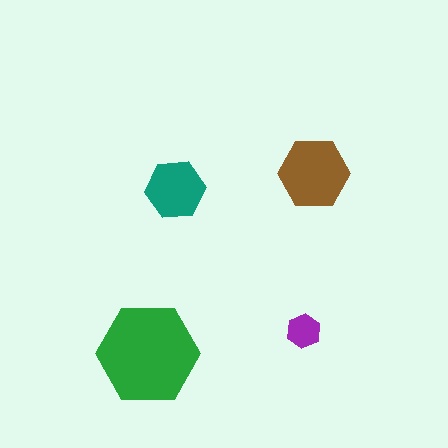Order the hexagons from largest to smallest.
the green one, the brown one, the teal one, the purple one.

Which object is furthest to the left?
The green hexagon is leftmost.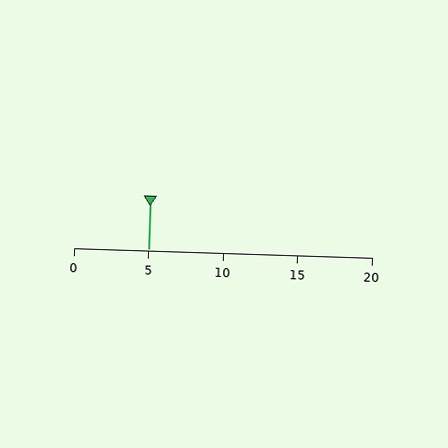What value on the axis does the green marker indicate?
The marker indicates approximately 5.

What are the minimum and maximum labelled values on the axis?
The axis runs from 0 to 20.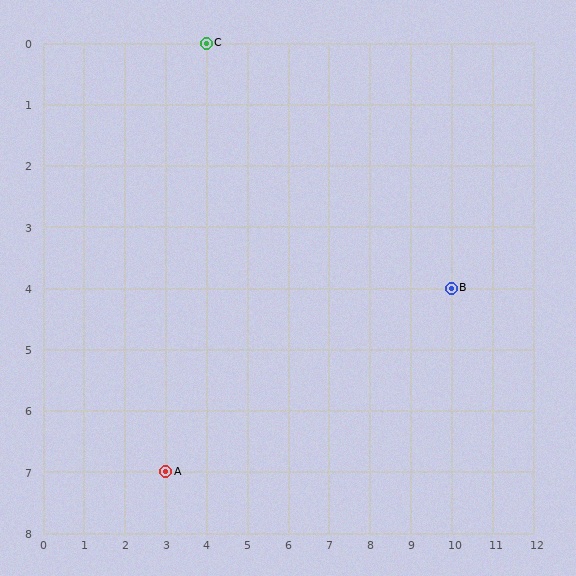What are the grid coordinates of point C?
Point C is at grid coordinates (4, 0).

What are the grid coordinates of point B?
Point B is at grid coordinates (10, 4).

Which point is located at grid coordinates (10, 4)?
Point B is at (10, 4).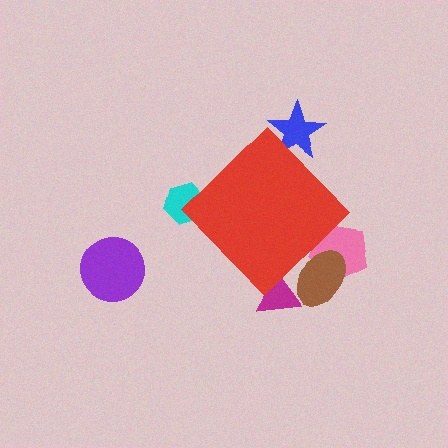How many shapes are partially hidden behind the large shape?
5 shapes are partially hidden.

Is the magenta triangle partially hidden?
Yes, the magenta triangle is partially hidden behind the red diamond.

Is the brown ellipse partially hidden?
Yes, the brown ellipse is partially hidden behind the red diamond.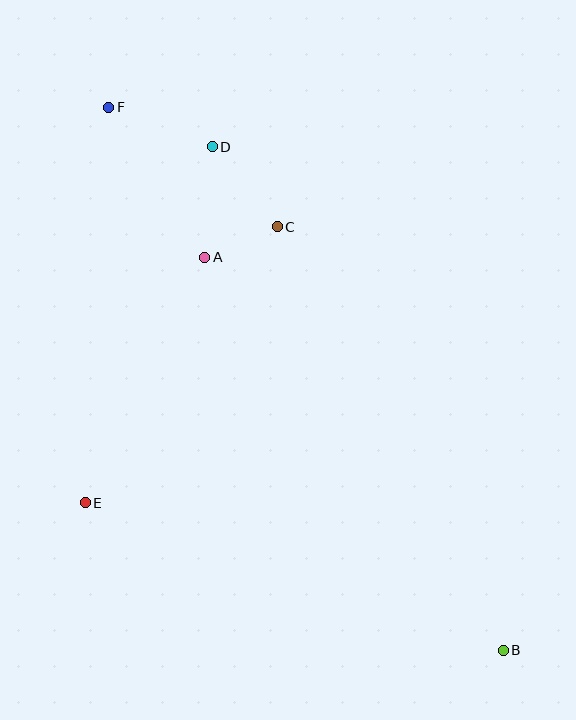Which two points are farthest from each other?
Points B and F are farthest from each other.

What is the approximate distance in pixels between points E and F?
The distance between E and F is approximately 396 pixels.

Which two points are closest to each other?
Points A and C are closest to each other.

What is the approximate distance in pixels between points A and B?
The distance between A and B is approximately 494 pixels.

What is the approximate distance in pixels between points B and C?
The distance between B and C is approximately 480 pixels.